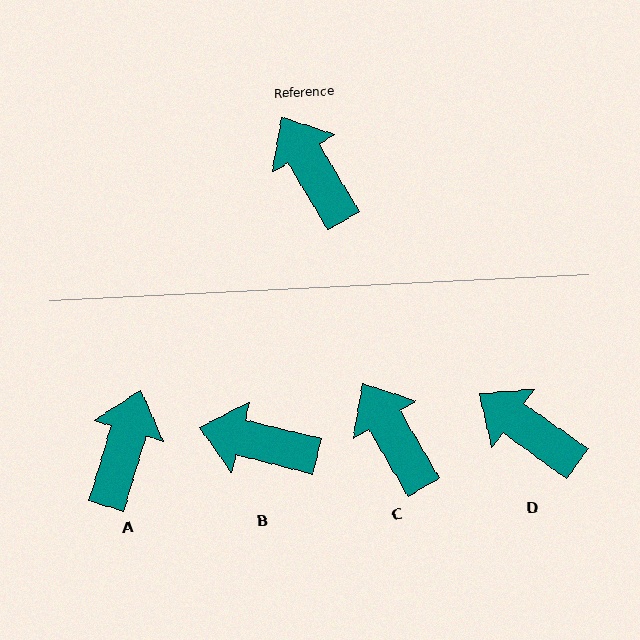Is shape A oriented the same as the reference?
No, it is off by about 47 degrees.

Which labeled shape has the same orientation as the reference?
C.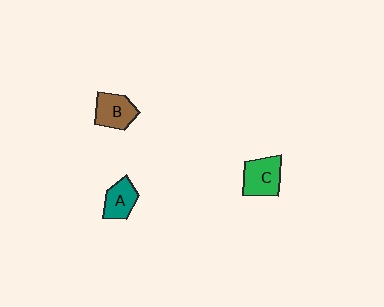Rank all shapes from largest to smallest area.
From largest to smallest: C (green), B (brown), A (teal).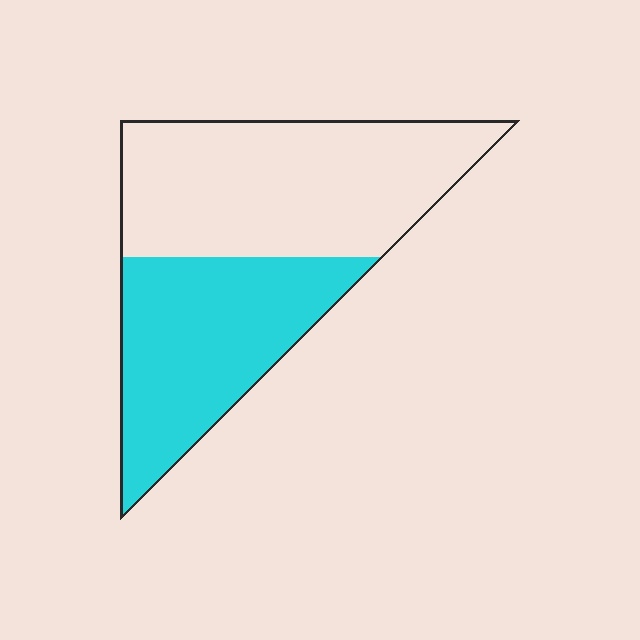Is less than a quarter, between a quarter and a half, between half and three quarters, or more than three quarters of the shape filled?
Between a quarter and a half.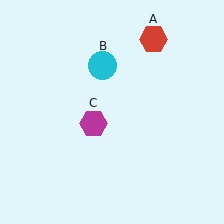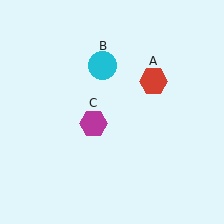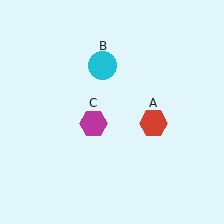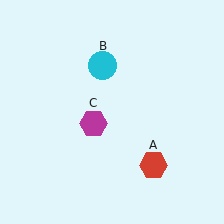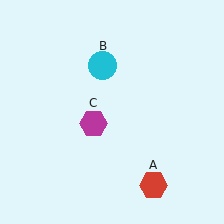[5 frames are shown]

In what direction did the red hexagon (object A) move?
The red hexagon (object A) moved down.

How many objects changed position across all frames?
1 object changed position: red hexagon (object A).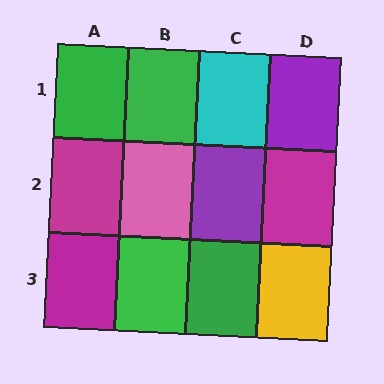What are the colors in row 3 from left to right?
Magenta, green, green, yellow.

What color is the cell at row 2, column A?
Magenta.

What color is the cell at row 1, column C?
Cyan.